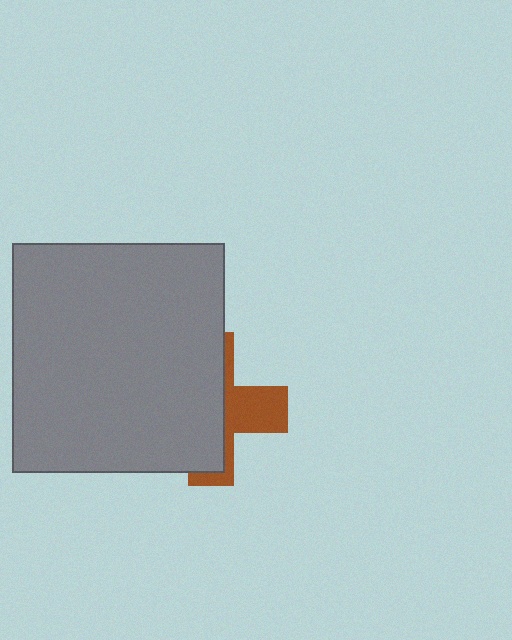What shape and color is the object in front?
The object in front is a gray rectangle.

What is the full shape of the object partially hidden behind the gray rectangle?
The partially hidden object is a brown cross.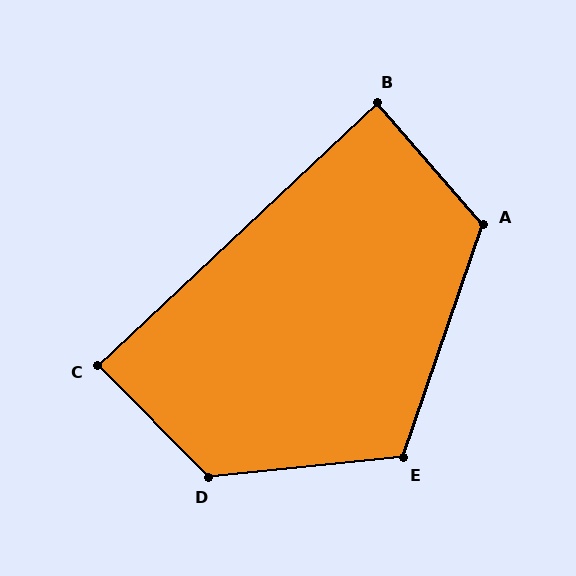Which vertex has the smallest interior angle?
B, at approximately 88 degrees.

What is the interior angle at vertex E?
Approximately 115 degrees (obtuse).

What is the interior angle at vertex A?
Approximately 120 degrees (obtuse).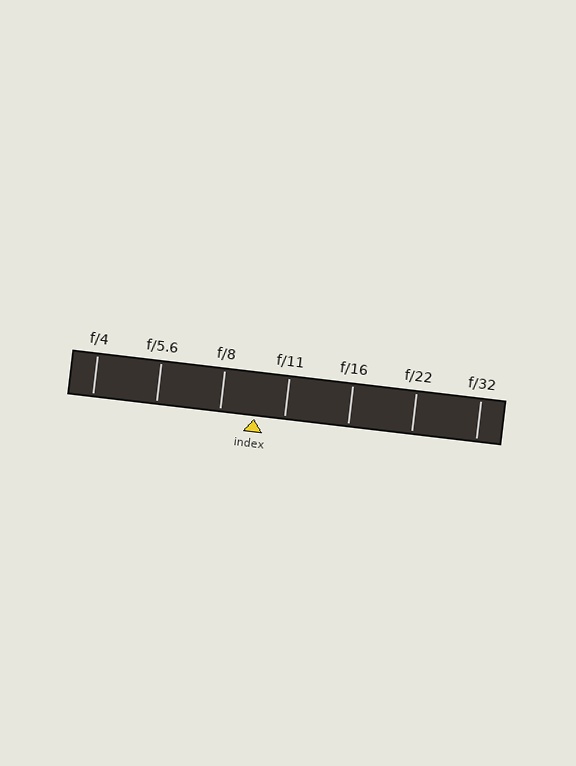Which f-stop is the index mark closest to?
The index mark is closest to f/11.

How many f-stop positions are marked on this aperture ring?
There are 7 f-stop positions marked.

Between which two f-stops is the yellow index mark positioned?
The index mark is between f/8 and f/11.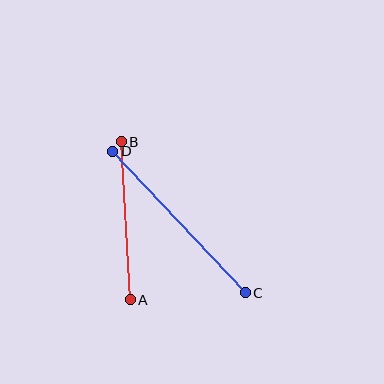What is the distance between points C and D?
The distance is approximately 194 pixels.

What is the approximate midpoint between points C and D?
The midpoint is at approximately (179, 222) pixels.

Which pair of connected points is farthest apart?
Points C and D are farthest apart.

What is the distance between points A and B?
The distance is approximately 158 pixels.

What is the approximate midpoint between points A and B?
The midpoint is at approximately (126, 221) pixels.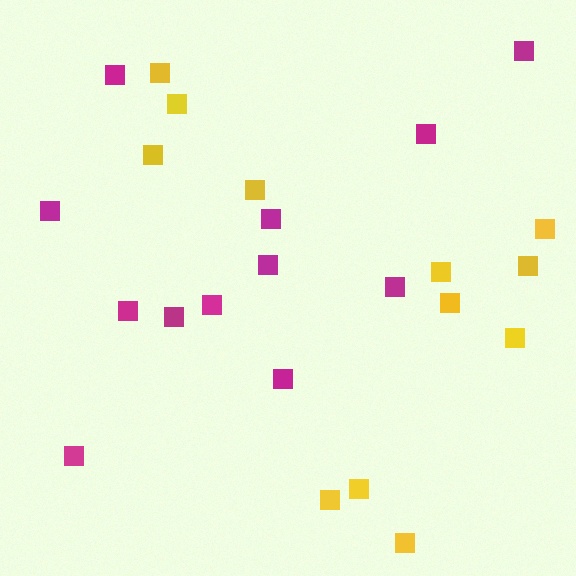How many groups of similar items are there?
There are 2 groups: one group of magenta squares (12) and one group of yellow squares (12).